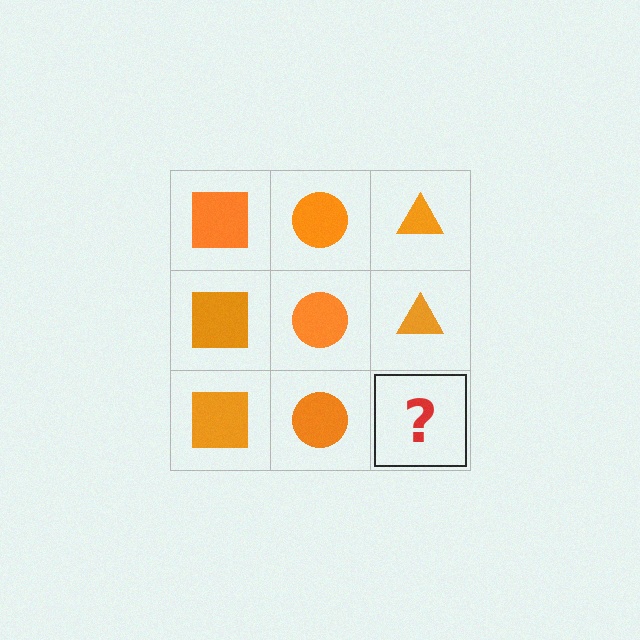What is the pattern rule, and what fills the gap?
The rule is that each column has a consistent shape. The gap should be filled with an orange triangle.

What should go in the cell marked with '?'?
The missing cell should contain an orange triangle.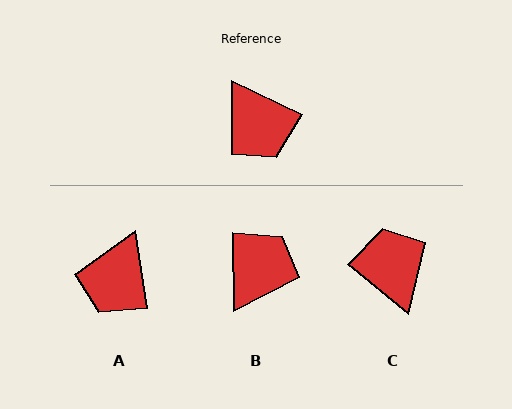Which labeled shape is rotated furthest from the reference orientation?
C, about 166 degrees away.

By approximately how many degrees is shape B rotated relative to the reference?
Approximately 117 degrees counter-clockwise.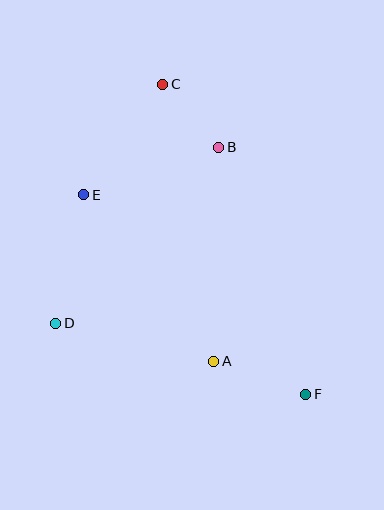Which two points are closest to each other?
Points B and C are closest to each other.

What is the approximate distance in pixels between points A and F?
The distance between A and F is approximately 98 pixels.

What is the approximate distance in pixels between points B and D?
The distance between B and D is approximately 240 pixels.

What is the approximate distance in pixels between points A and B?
The distance between A and B is approximately 214 pixels.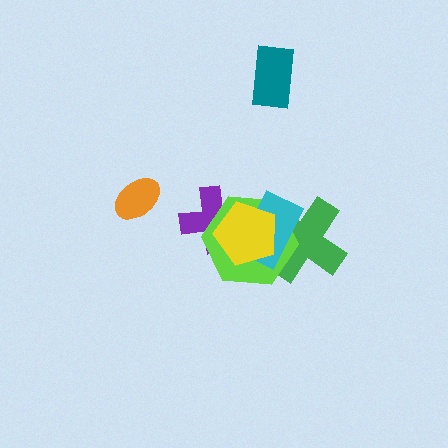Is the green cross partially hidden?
Yes, it is partially covered by another shape.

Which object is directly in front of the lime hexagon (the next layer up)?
The cyan rectangle is directly in front of the lime hexagon.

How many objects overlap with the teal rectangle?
0 objects overlap with the teal rectangle.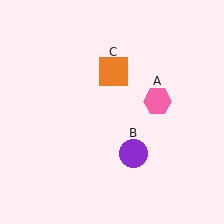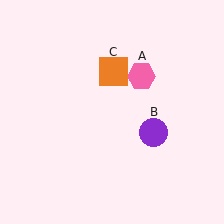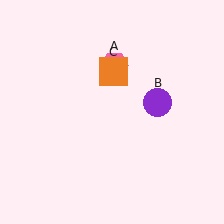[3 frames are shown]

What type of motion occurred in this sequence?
The pink hexagon (object A), purple circle (object B) rotated counterclockwise around the center of the scene.